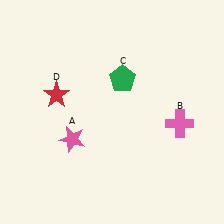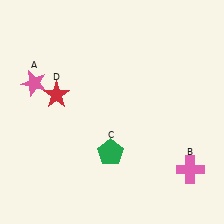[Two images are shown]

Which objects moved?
The objects that moved are: the pink star (A), the pink cross (B), the green pentagon (C).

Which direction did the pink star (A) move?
The pink star (A) moved up.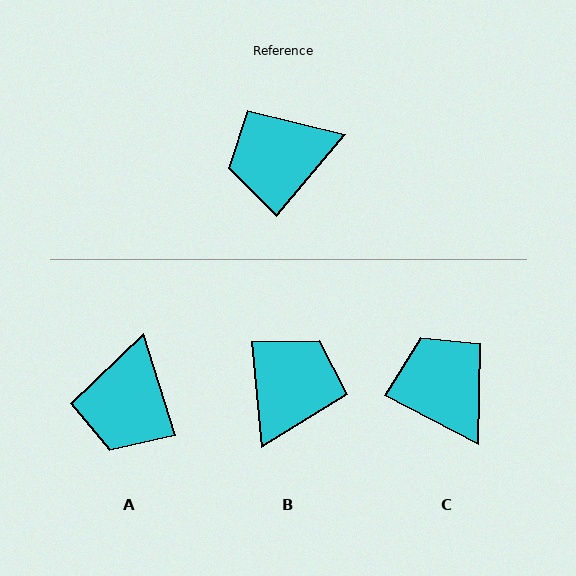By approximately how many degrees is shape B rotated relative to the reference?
Approximately 135 degrees clockwise.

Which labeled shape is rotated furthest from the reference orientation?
B, about 135 degrees away.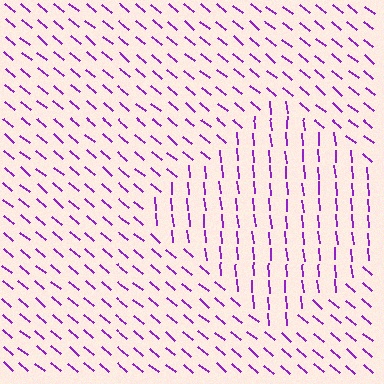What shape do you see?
I see a diamond.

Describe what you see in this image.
The image is filled with small purple line segments. A diamond region in the image has lines oriented differently from the surrounding lines, creating a visible texture boundary.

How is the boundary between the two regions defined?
The boundary is defined purely by a change in line orientation (approximately 45 degrees difference). All lines are the same color and thickness.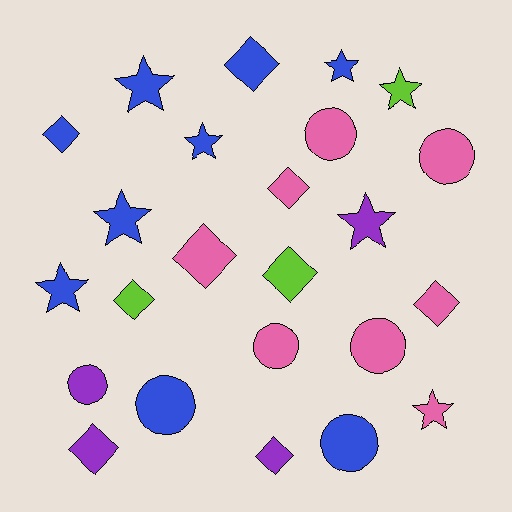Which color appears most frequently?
Blue, with 9 objects.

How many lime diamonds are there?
There are 2 lime diamonds.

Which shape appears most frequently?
Diamond, with 9 objects.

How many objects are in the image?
There are 24 objects.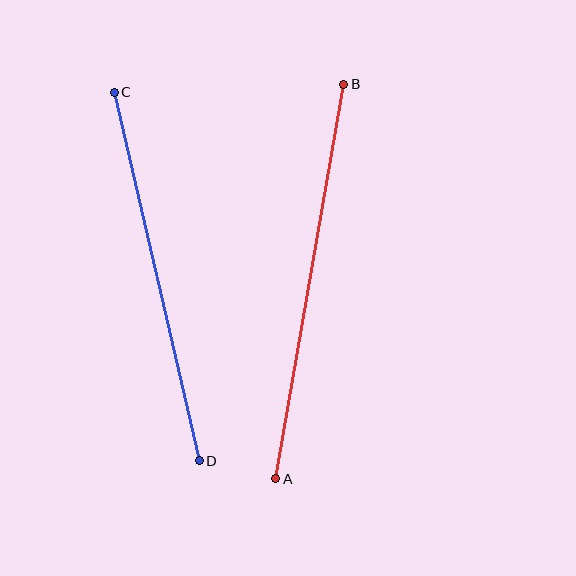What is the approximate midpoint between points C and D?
The midpoint is at approximately (157, 276) pixels.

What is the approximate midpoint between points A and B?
The midpoint is at approximately (310, 282) pixels.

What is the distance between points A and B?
The distance is approximately 400 pixels.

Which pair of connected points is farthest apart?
Points A and B are farthest apart.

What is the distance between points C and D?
The distance is approximately 378 pixels.